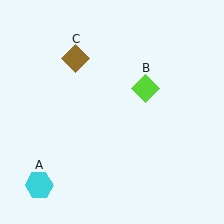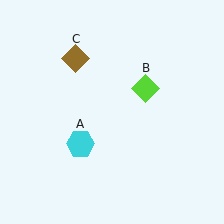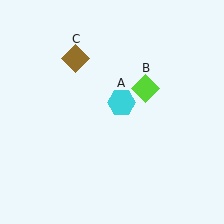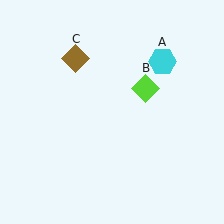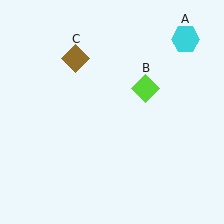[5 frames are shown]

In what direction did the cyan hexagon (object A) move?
The cyan hexagon (object A) moved up and to the right.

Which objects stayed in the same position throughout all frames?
Lime diamond (object B) and brown diamond (object C) remained stationary.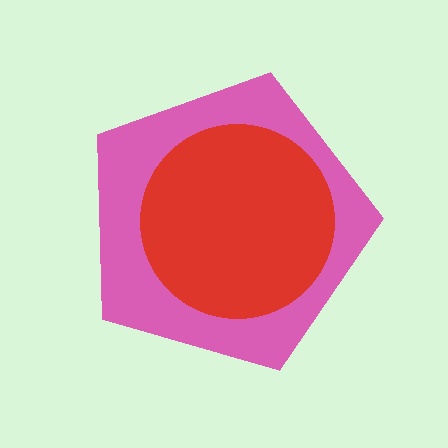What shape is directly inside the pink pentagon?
The red circle.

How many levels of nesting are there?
2.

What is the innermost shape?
The red circle.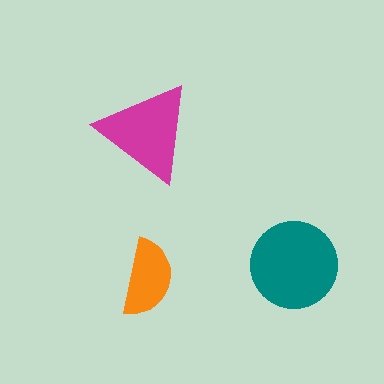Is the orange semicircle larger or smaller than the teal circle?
Smaller.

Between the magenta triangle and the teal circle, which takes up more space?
The teal circle.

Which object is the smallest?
The orange semicircle.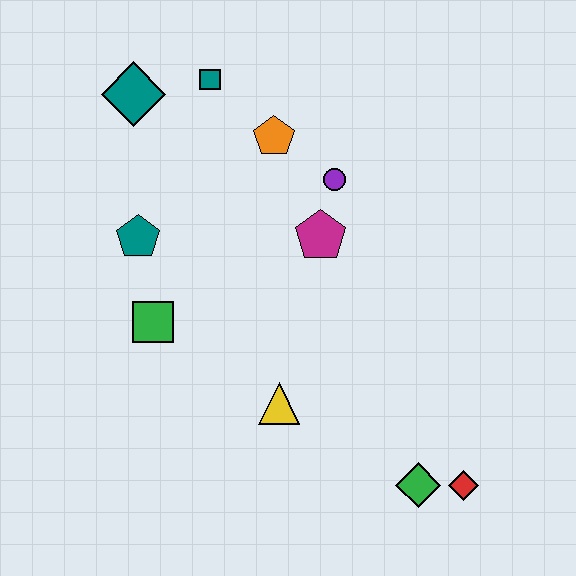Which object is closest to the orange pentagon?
The purple circle is closest to the orange pentagon.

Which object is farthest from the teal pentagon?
The red diamond is farthest from the teal pentagon.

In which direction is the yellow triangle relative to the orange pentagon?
The yellow triangle is below the orange pentagon.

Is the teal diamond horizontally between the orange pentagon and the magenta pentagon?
No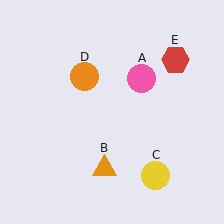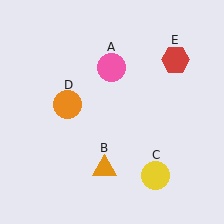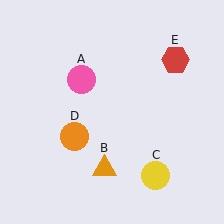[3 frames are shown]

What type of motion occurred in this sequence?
The pink circle (object A), orange circle (object D) rotated counterclockwise around the center of the scene.